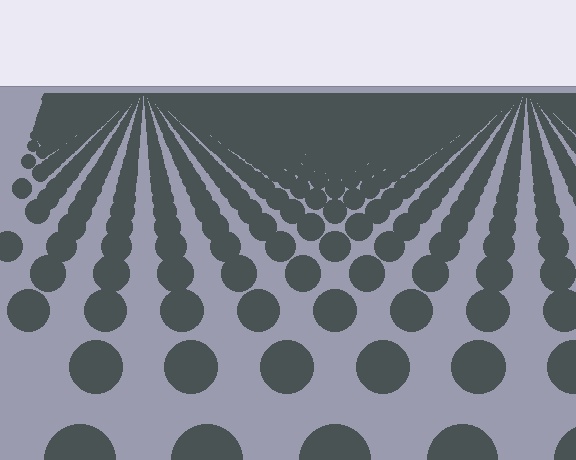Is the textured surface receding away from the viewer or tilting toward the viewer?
The surface is receding away from the viewer. Texture elements get smaller and denser toward the top.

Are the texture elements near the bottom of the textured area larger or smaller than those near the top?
Larger. Near the bottom, elements are closer to the viewer and appear at a bigger on-screen size.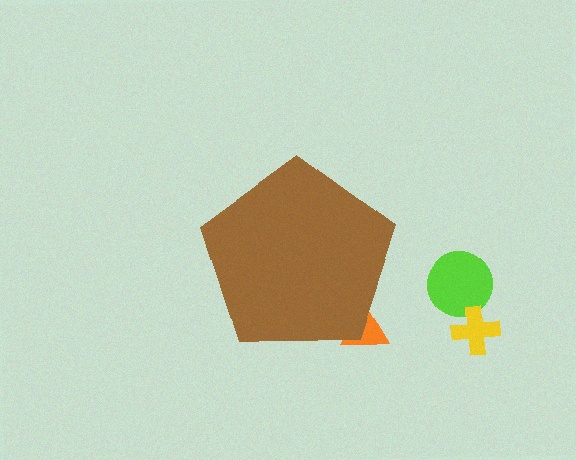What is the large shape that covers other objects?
A brown pentagon.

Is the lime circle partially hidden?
No, the lime circle is fully visible.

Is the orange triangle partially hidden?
Yes, the orange triangle is partially hidden behind the brown pentagon.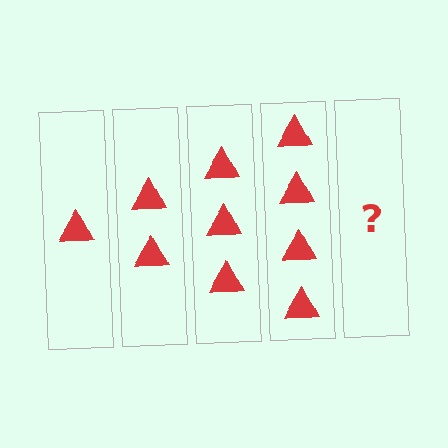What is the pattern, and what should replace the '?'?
The pattern is that each step adds one more triangle. The '?' should be 5 triangles.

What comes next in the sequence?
The next element should be 5 triangles.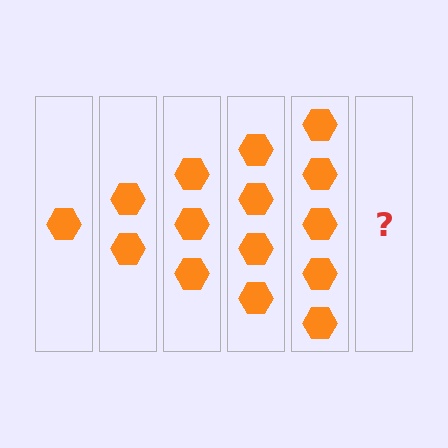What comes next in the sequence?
The next element should be 6 hexagons.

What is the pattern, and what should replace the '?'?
The pattern is that each step adds one more hexagon. The '?' should be 6 hexagons.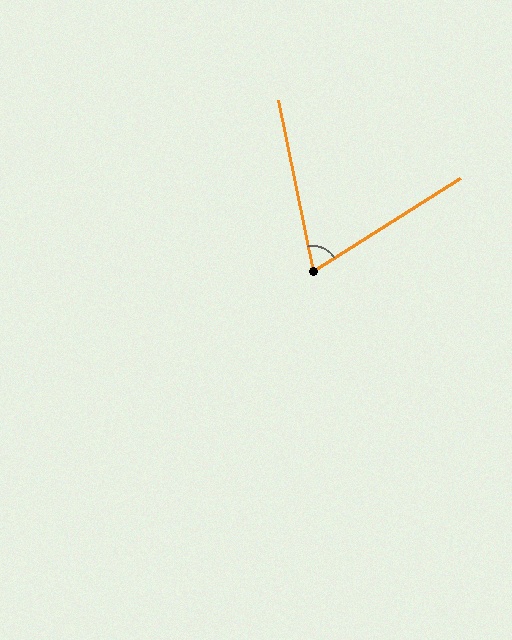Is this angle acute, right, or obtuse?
It is acute.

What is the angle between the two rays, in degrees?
Approximately 69 degrees.